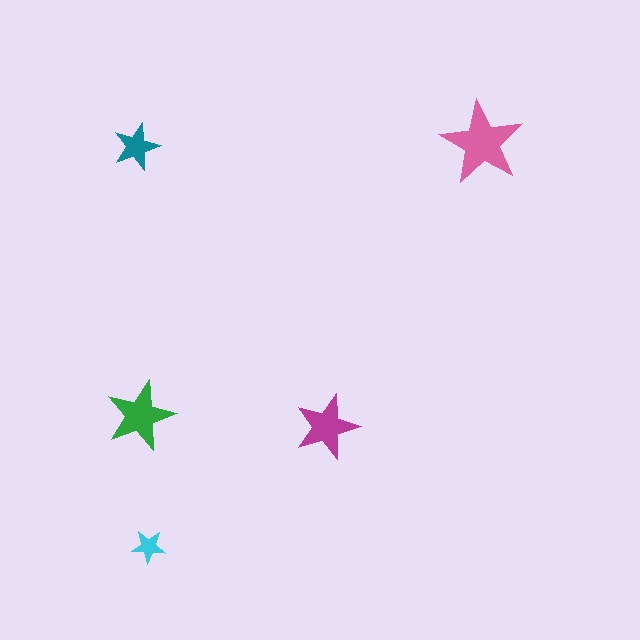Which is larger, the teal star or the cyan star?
The teal one.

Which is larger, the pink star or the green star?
The pink one.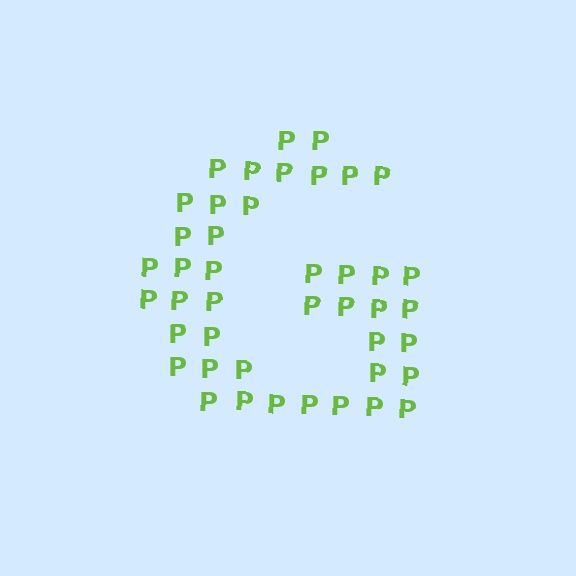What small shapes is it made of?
It is made of small letter P's.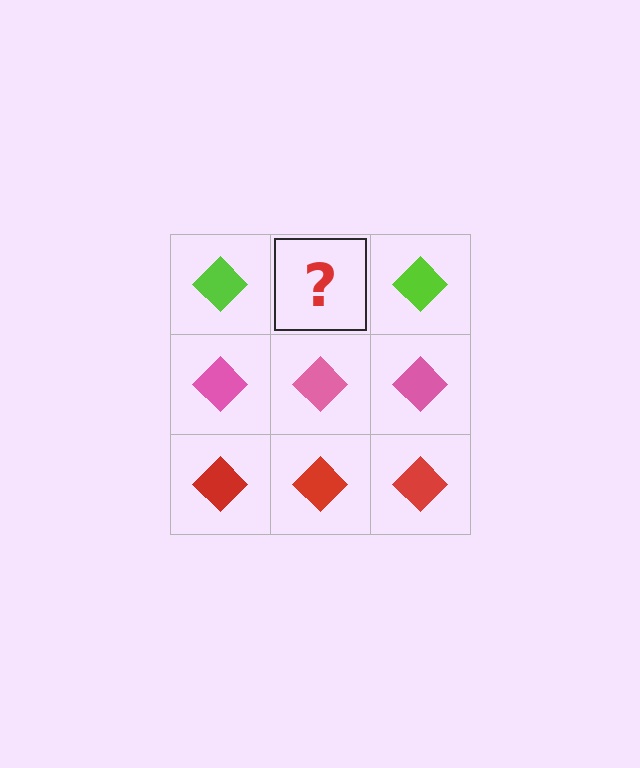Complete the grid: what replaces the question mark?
The question mark should be replaced with a lime diamond.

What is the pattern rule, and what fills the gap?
The rule is that each row has a consistent color. The gap should be filled with a lime diamond.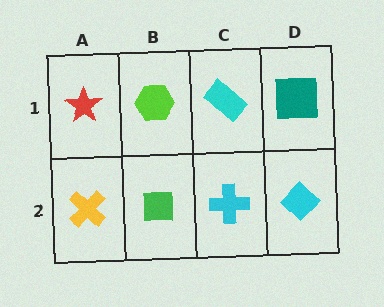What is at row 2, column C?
A cyan cross.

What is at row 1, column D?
A teal square.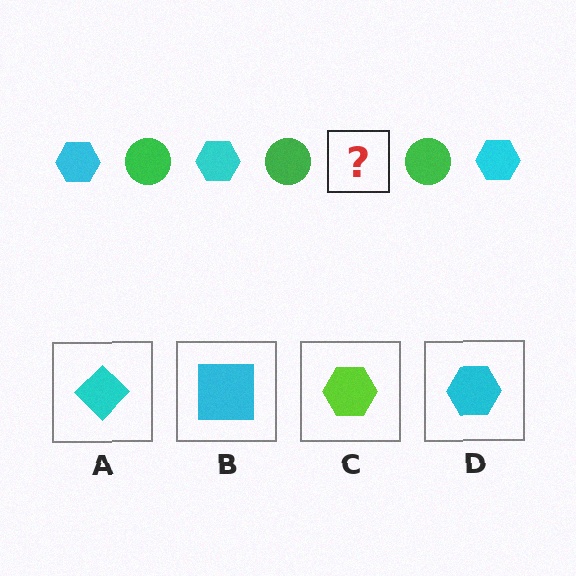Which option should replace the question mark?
Option D.